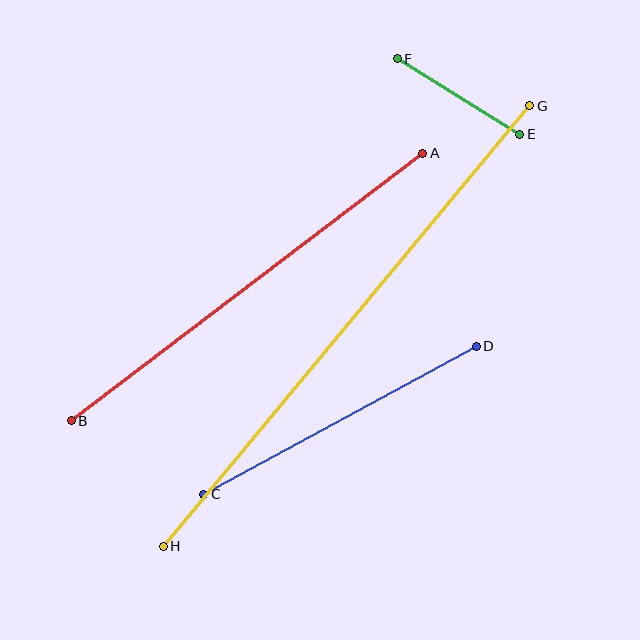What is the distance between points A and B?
The distance is approximately 442 pixels.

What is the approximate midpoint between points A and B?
The midpoint is at approximately (247, 287) pixels.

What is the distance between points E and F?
The distance is approximately 144 pixels.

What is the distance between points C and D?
The distance is approximately 310 pixels.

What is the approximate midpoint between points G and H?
The midpoint is at approximately (347, 326) pixels.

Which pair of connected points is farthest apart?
Points G and H are farthest apart.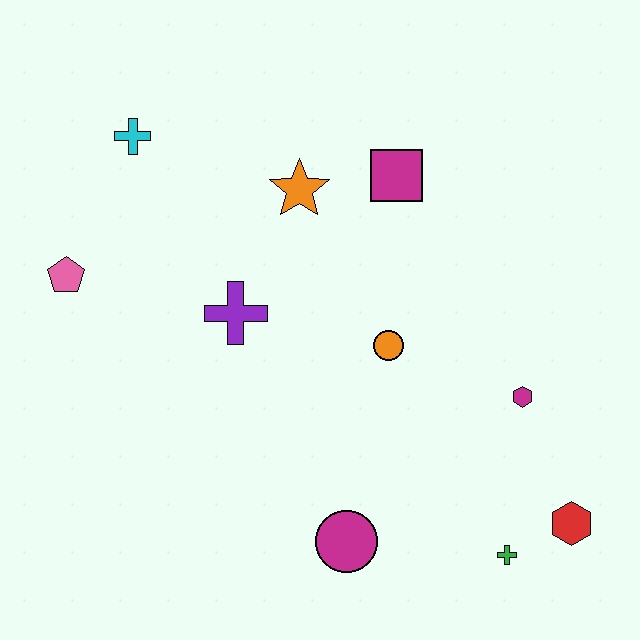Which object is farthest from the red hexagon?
The cyan cross is farthest from the red hexagon.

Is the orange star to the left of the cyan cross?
No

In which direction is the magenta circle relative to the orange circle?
The magenta circle is below the orange circle.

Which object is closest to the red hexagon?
The green cross is closest to the red hexagon.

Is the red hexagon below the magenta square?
Yes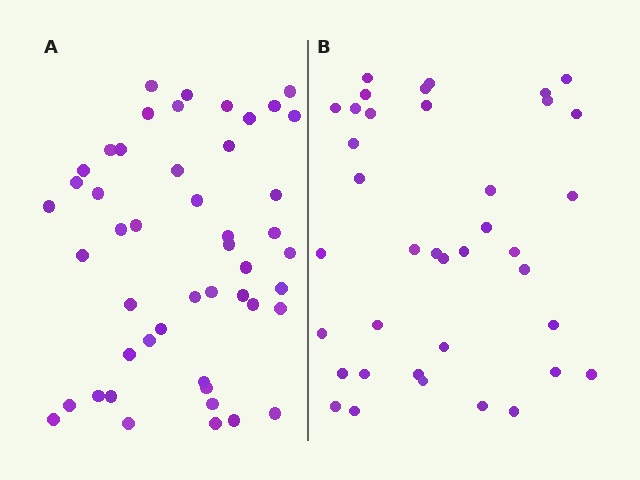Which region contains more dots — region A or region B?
Region A (the left region) has more dots.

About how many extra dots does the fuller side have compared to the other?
Region A has roughly 10 or so more dots than region B.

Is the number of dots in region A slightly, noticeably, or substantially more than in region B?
Region A has noticeably more, but not dramatically so. The ratio is roughly 1.3 to 1.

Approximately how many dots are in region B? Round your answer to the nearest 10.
About 40 dots. (The exact count is 38, which rounds to 40.)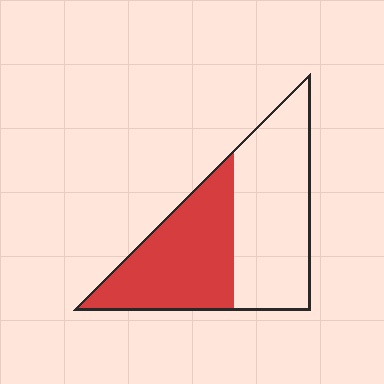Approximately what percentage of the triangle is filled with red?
Approximately 45%.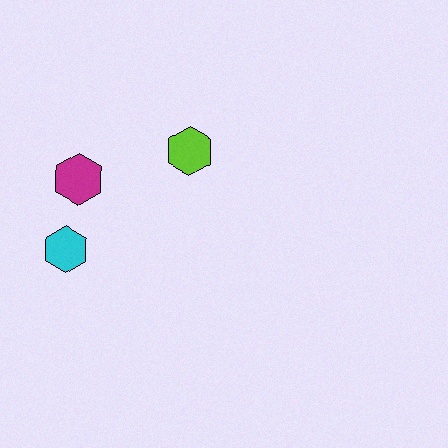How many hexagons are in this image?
There are 3 hexagons.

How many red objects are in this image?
There are no red objects.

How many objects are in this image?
There are 3 objects.